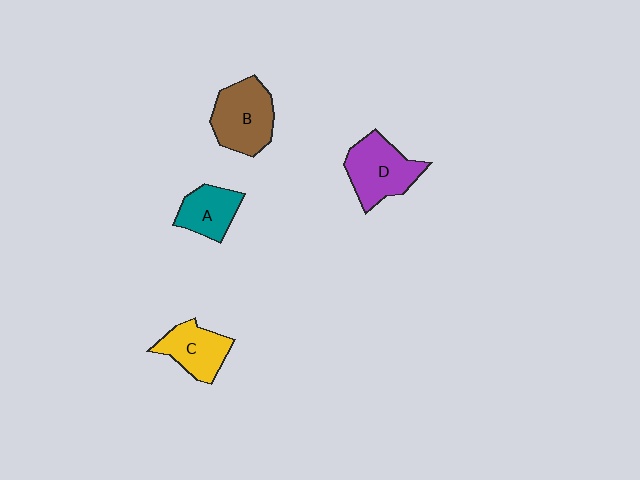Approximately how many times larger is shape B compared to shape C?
Approximately 1.3 times.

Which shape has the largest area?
Shape B (brown).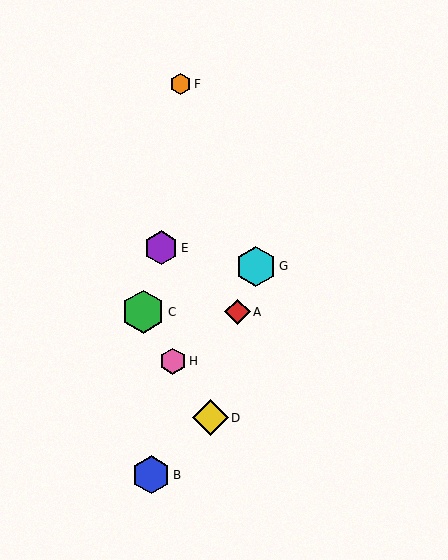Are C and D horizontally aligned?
No, C is at y≈312 and D is at y≈418.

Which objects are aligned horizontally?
Objects A, C are aligned horizontally.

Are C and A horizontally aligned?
Yes, both are at y≈312.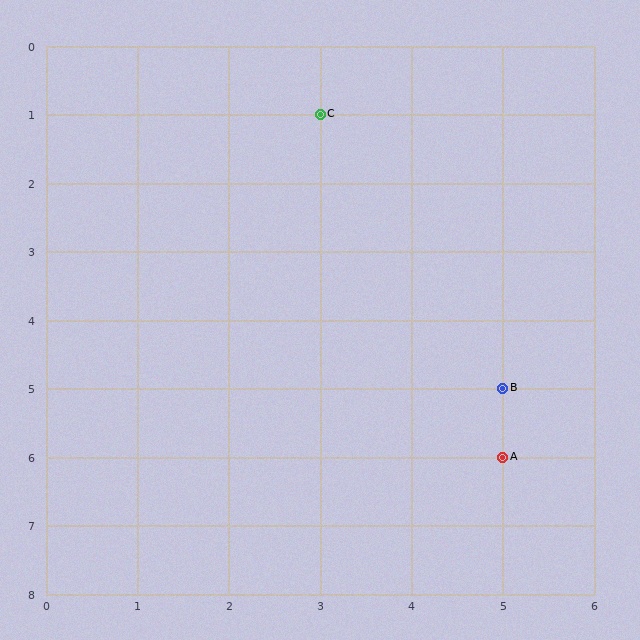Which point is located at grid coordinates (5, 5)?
Point B is at (5, 5).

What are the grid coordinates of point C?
Point C is at grid coordinates (3, 1).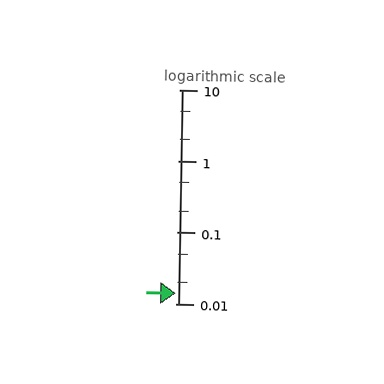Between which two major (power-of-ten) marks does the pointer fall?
The pointer is between 0.01 and 0.1.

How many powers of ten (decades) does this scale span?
The scale spans 3 decades, from 0.01 to 10.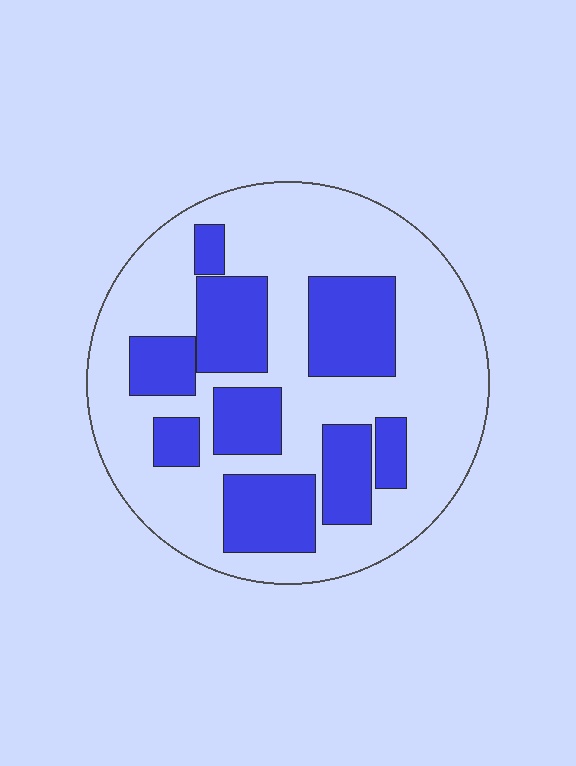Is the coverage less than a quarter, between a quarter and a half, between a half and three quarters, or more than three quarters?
Between a quarter and a half.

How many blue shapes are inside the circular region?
9.